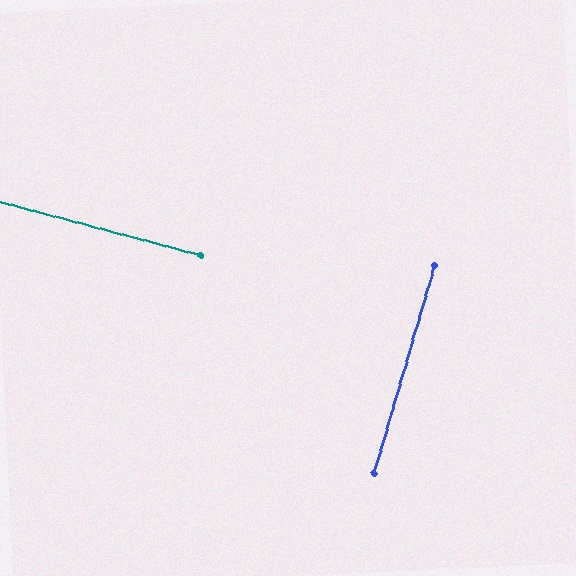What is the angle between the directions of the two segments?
Approximately 89 degrees.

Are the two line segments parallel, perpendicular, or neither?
Perpendicular — they meet at approximately 89°.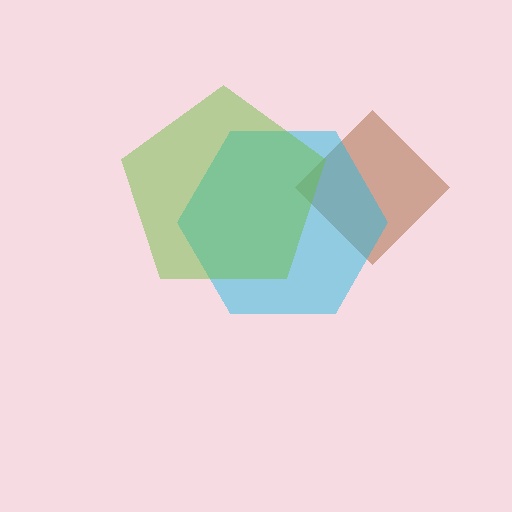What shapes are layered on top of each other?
The layered shapes are: a brown diamond, a cyan hexagon, a lime pentagon.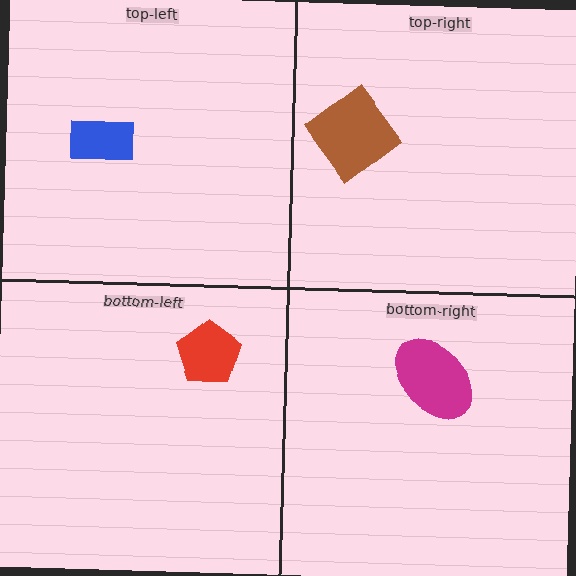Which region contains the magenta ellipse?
The bottom-right region.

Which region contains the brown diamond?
The top-right region.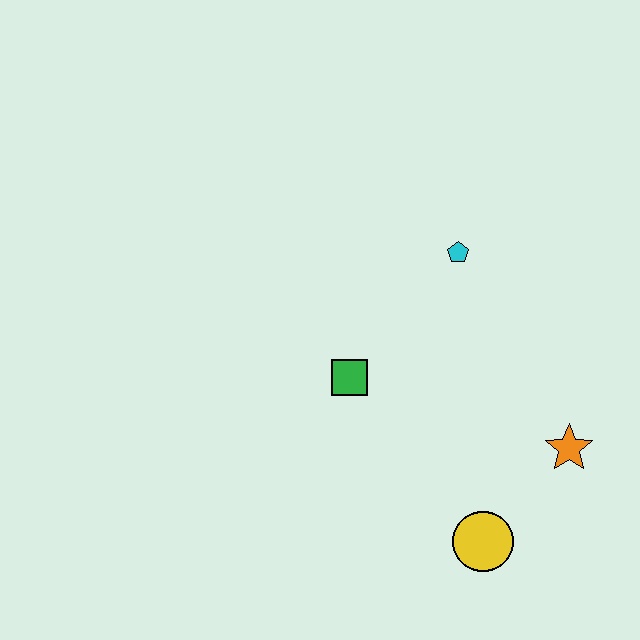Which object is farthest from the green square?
The orange star is farthest from the green square.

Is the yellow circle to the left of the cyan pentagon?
No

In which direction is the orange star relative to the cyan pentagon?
The orange star is below the cyan pentagon.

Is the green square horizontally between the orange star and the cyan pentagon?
No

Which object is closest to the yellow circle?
The orange star is closest to the yellow circle.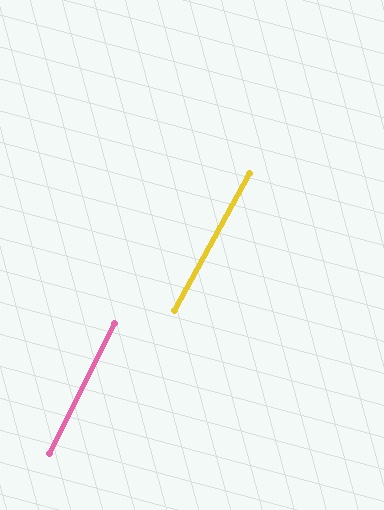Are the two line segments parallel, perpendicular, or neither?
Parallel — their directions differ by only 1.9°.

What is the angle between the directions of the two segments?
Approximately 2 degrees.